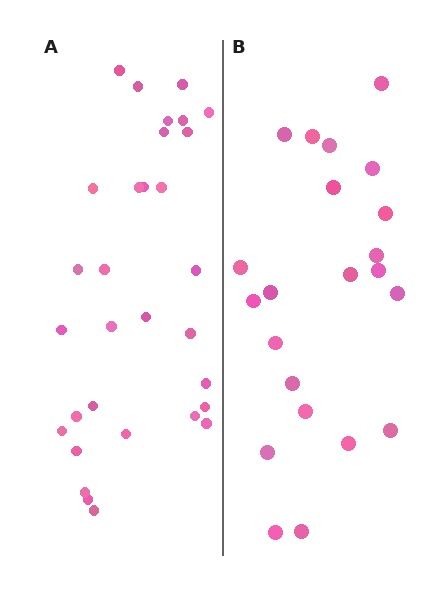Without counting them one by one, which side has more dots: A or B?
Region A (the left region) has more dots.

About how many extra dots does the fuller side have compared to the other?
Region A has roughly 8 or so more dots than region B.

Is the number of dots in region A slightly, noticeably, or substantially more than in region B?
Region A has noticeably more, but not dramatically so. The ratio is roughly 1.4 to 1.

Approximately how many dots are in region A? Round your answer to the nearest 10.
About 30 dots. (The exact count is 31, which rounds to 30.)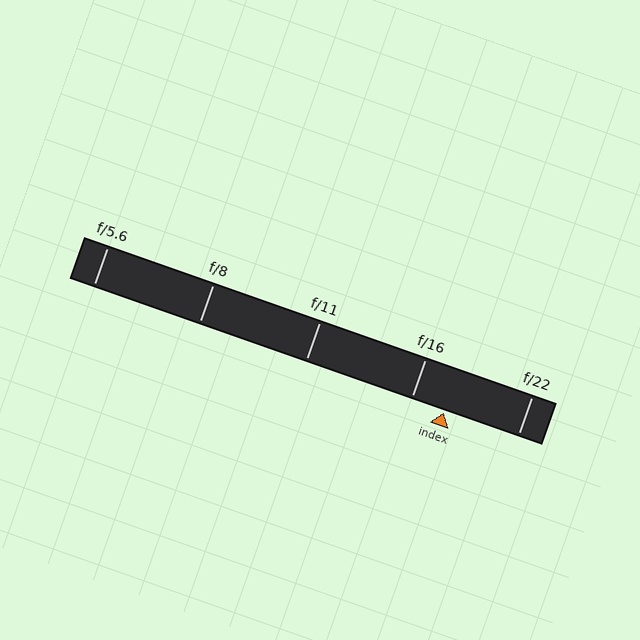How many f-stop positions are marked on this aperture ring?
There are 5 f-stop positions marked.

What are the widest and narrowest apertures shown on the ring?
The widest aperture shown is f/5.6 and the narrowest is f/22.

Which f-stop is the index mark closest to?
The index mark is closest to f/16.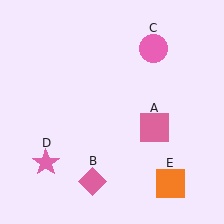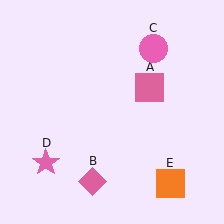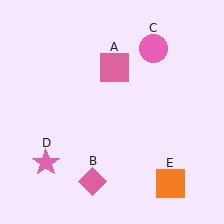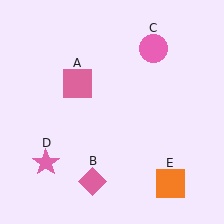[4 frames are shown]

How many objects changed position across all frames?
1 object changed position: pink square (object A).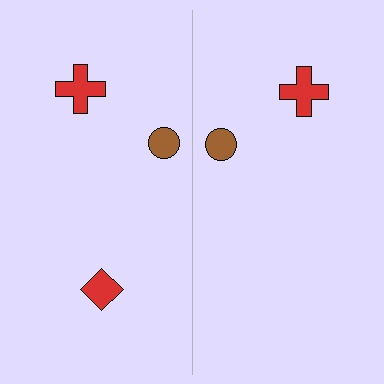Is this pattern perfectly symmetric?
No, the pattern is not perfectly symmetric. A red diamond is missing from the right side.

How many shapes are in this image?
There are 5 shapes in this image.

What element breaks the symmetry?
A red diamond is missing from the right side.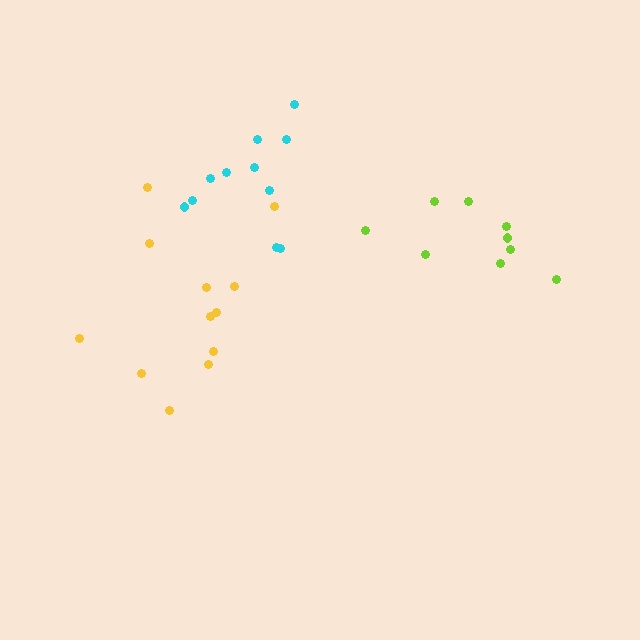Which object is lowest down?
The yellow cluster is bottommost.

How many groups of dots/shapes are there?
There are 3 groups.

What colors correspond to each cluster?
The clusters are colored: yellow, cyan, lime.